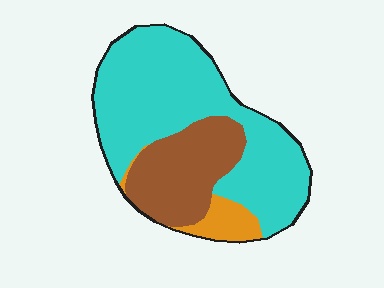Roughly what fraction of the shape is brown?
Brown takes up about one quarter (1/4) of the shape.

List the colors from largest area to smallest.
From largest to smallest: cyan, brown, orange.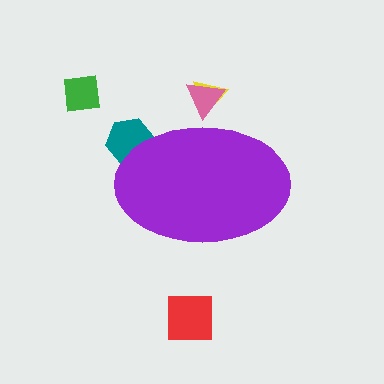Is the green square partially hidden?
No, the green square is fully visible.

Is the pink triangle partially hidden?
Yes, the pink triangle is partially hidden behind the purple ellipse.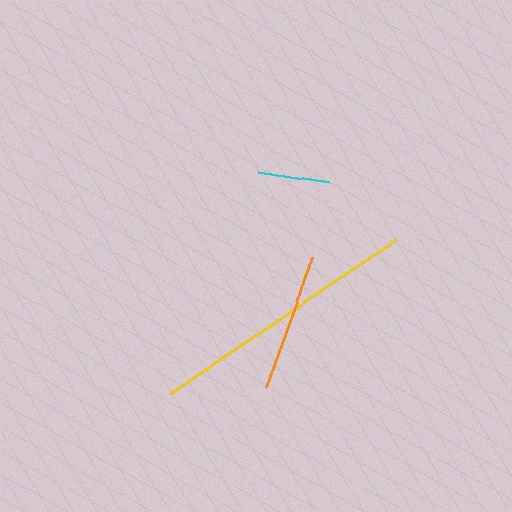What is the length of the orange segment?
The orange segment is approximately 136 pixels long.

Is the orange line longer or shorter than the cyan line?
The orange line is longer than the cyan line.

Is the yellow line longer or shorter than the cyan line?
The yellow line is longer than the cyan line.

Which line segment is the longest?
The yellow line is the longest at approximately 275 pixels.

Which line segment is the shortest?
The cyan line is the shortest at approximately 72 pixels.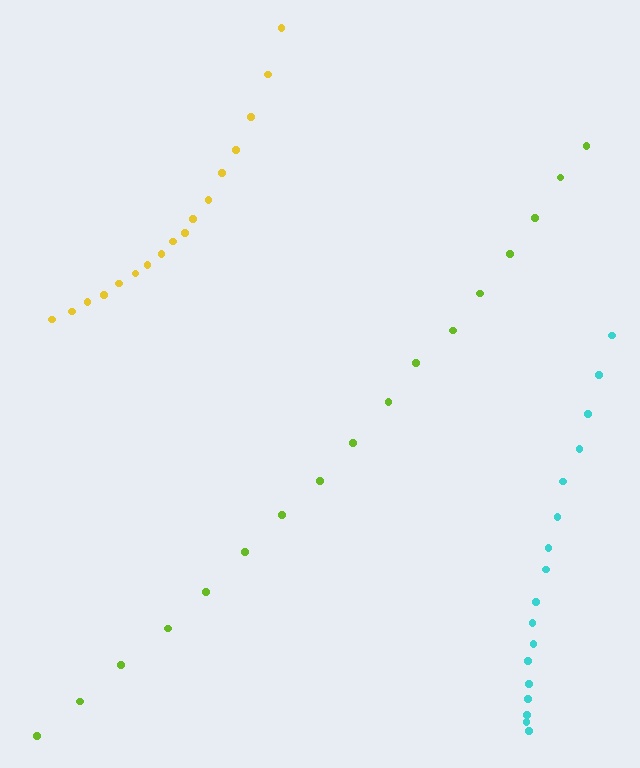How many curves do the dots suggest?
There are 3 distinct paths.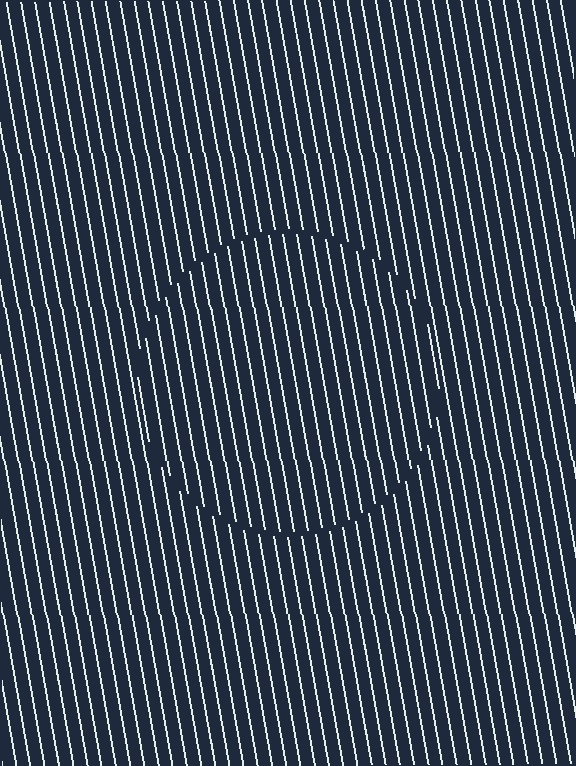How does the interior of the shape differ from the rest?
The interior of the shape contains the same grating, shifted by half a period — the contour is defined by the phase discontinuity where line-ends from the inner and outer gratings abut.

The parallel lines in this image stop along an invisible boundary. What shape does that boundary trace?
An illusory circle. The interior of the shape contains the same grating, shifted by half a period — the contour is defined by the phase discontinuity where line-ends from the inner and outer gratings abut.